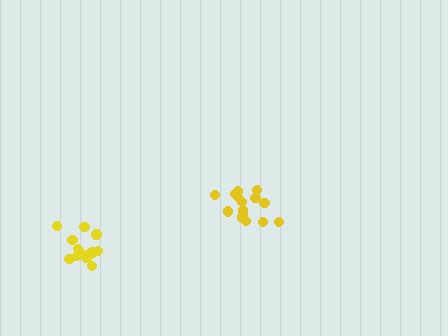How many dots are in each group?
Group 1: 13 dots, Group 2: 15 dots (28 total).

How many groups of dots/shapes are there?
There are 2 groups.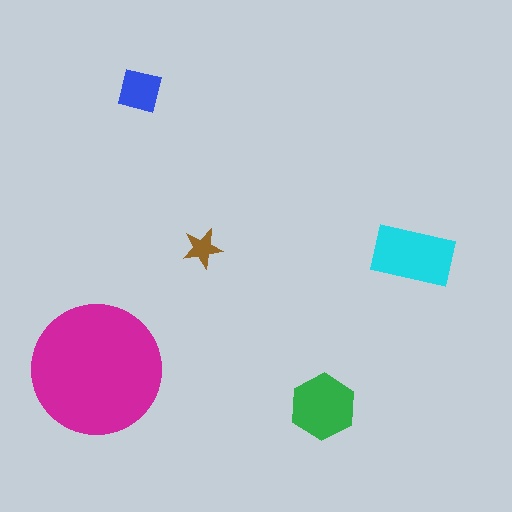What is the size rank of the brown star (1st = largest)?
5th.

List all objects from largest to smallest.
The magenta circle, the cyan rectangle, the green hexagon, the blue square, the brown star.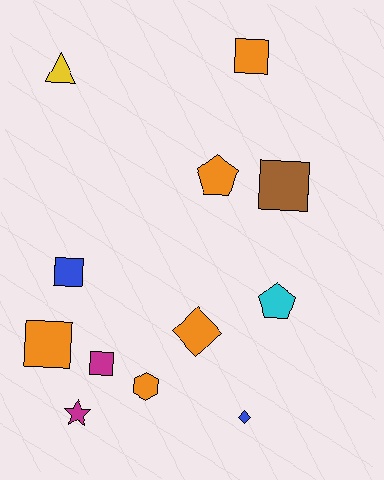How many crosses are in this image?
There are no crosses.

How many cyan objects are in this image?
There is 1 cyan object.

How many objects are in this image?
There are 12 objects.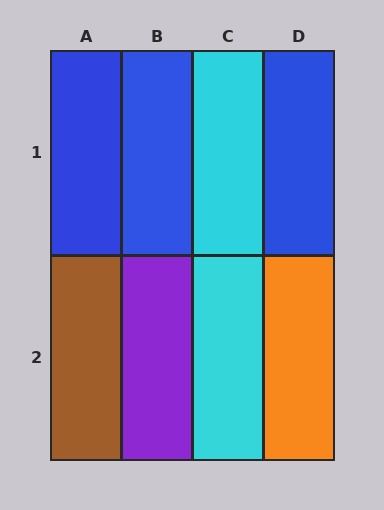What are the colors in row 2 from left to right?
Brown, purple, cyan, orange.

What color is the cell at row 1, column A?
Blue.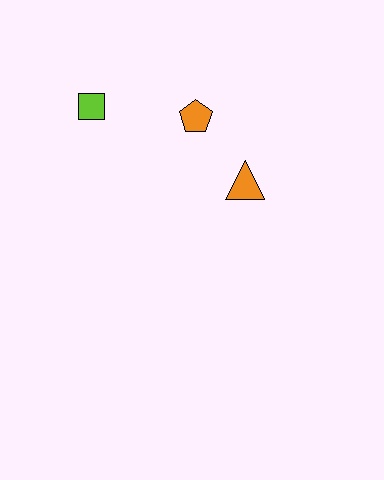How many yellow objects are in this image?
There are no yellow objects.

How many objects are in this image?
There are 3 objects.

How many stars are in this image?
There are no stars.